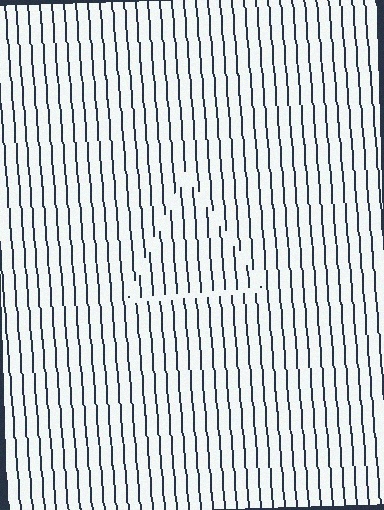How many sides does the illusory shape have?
3 sides — the line-ends trace a triangle.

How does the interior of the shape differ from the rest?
The interior of the shape contains the same grating, shifted by half a period — the contour is defined by the phase discontinuity where line-ends from the inner and outer gratings abut.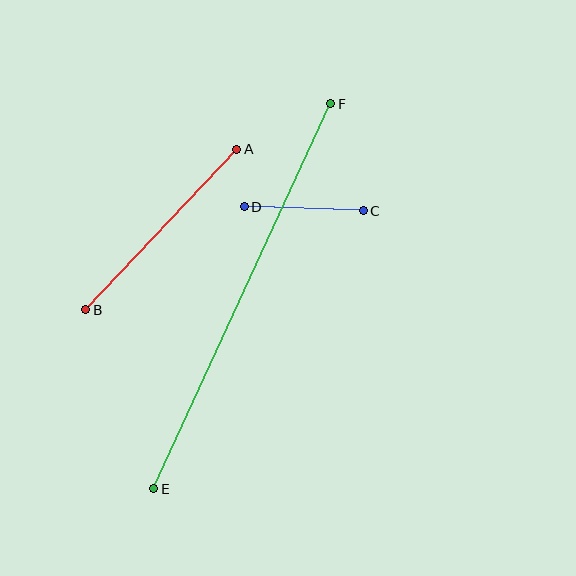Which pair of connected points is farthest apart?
Points E and F are farthest apart.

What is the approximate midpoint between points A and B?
The midpoint is at approximately (161, 230) pixels.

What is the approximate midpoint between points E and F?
The midpoint is at approximately (242, 296) pixels.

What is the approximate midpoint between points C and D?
The midpoint is at approximately (304, 209) pixels.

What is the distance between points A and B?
The distance is approximately 220 pixels.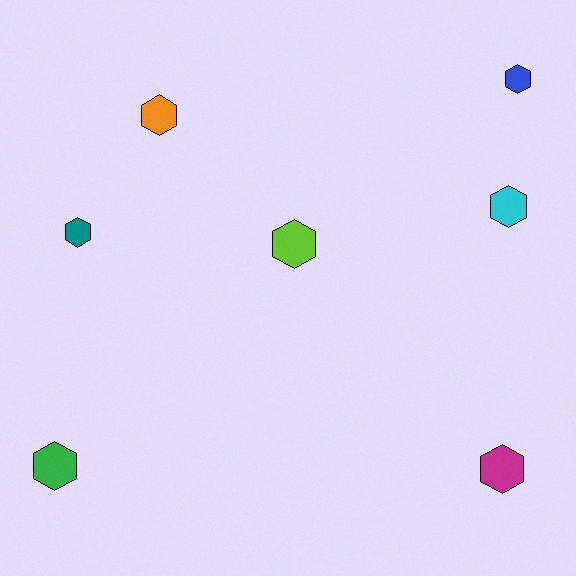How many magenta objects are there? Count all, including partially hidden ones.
There is 1 magenta object.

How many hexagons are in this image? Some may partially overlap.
There are 7 hexagons.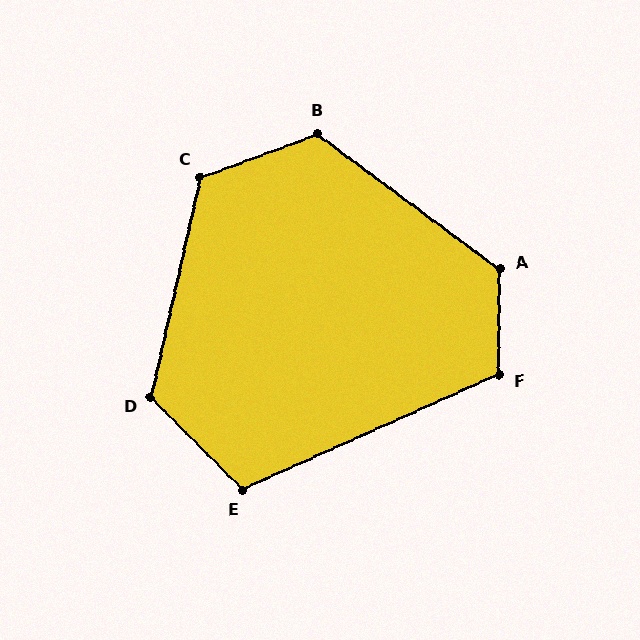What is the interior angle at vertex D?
Approximately 122 degrees (obtuse).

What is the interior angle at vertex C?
Approximately 123 degrees (obtuse).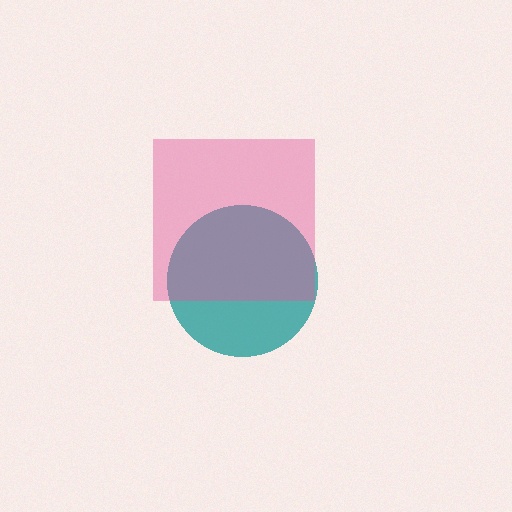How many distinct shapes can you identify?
There are 2 distinct shapes: a teal circle, a pink square.